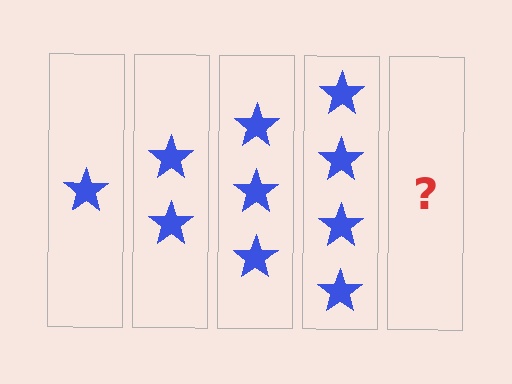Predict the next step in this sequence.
The next step is 5 stars.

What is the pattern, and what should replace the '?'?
The pattern is that each step adds one more star. The '?' should be 5 stars.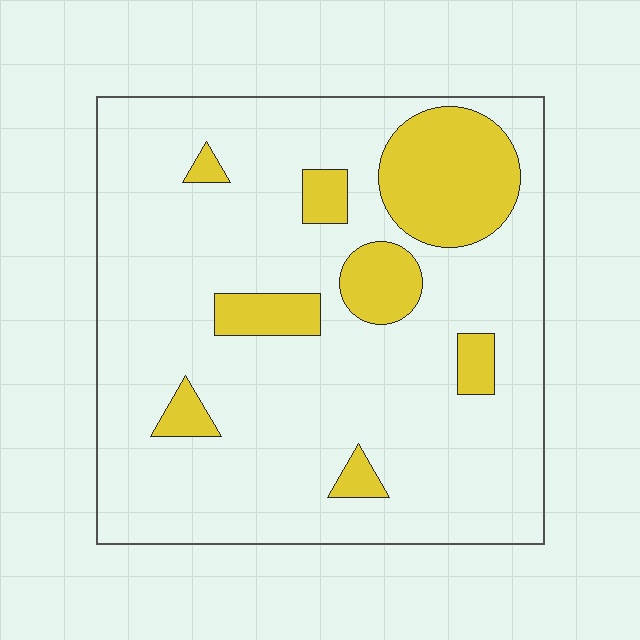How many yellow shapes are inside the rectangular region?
8.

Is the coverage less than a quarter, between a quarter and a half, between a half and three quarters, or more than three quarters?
Less than a quarter.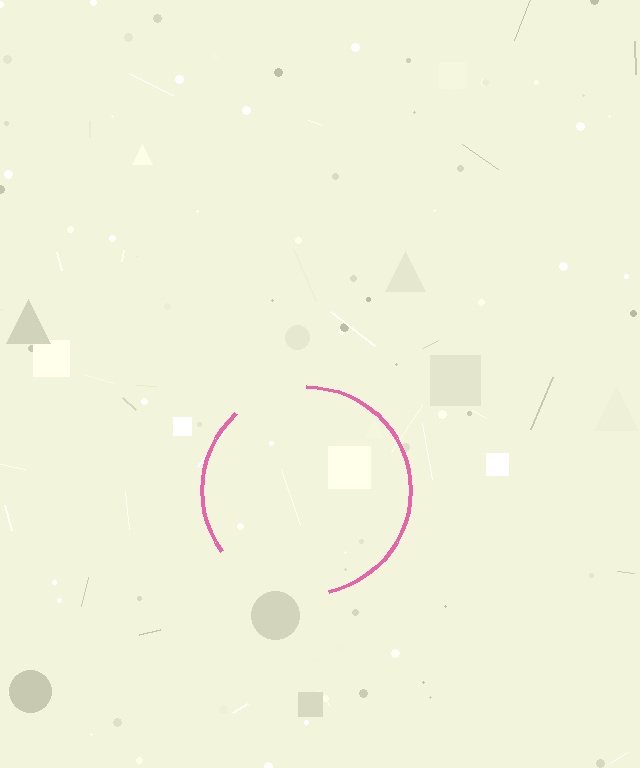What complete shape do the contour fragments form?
The contour fragments form a circle.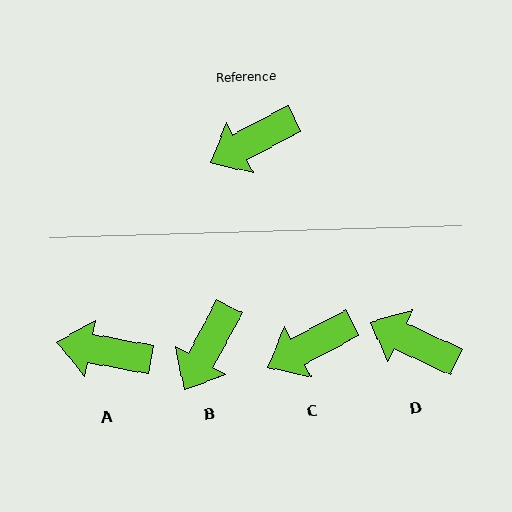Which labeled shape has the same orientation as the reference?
C.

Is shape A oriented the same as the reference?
No, it is off by about 38 degrees.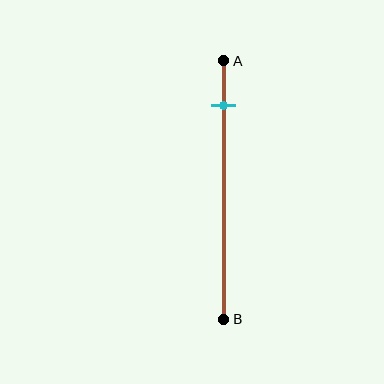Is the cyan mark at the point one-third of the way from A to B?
No, the mark is at about 15% from A, not at the 33% one-third point.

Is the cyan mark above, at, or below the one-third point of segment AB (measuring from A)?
The cyan mark is above the one-third point of segment AB.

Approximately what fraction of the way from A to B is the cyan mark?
The cyan mark is approximately 15% of the way from A to B.